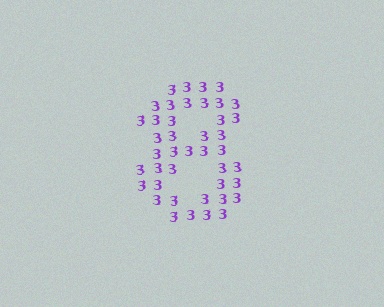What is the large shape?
The large shape is the digit 8.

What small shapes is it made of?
It is made of small digit 3's.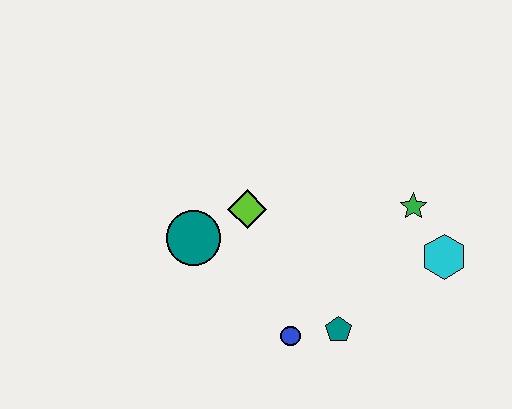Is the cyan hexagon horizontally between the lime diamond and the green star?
No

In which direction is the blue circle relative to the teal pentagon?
The blue circle is to the left of the teal pentagon.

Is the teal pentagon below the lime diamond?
Yes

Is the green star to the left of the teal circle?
No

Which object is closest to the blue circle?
The teal pentagon is closest to the blue circle.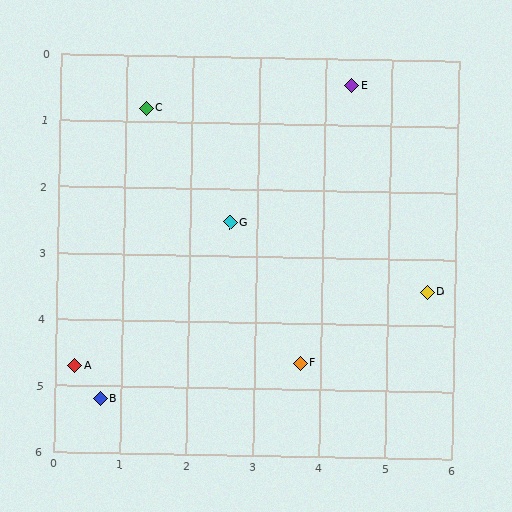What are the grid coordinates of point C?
Point C is at approximately (1.3, 0.8).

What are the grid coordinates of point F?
Point F is at approximately (3.7, 4.6).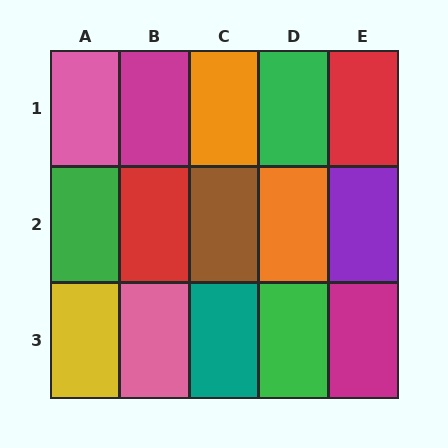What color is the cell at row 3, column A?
Yellow.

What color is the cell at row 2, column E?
Purple.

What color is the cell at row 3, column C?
Teal.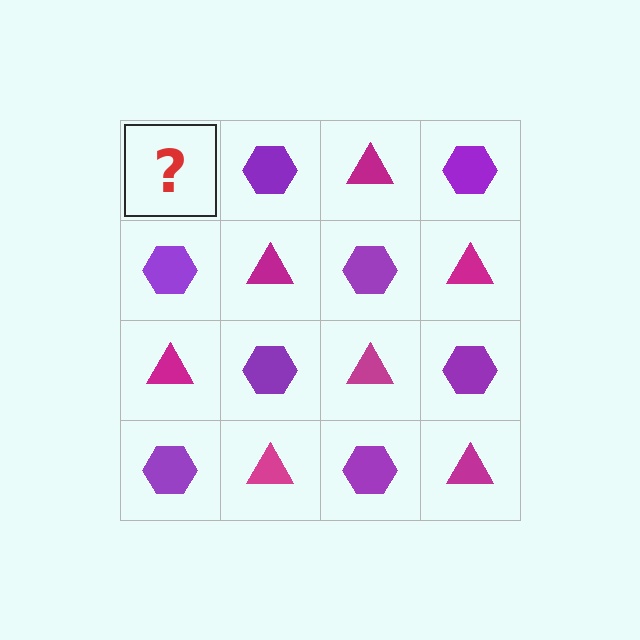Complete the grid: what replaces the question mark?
The question mark should be replaced with a magenta triangle.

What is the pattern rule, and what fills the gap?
The rule is that it alternates magenta triangle and purple hexagon in a checkerboard pattern. The gap should be filled with a magenta triangle.